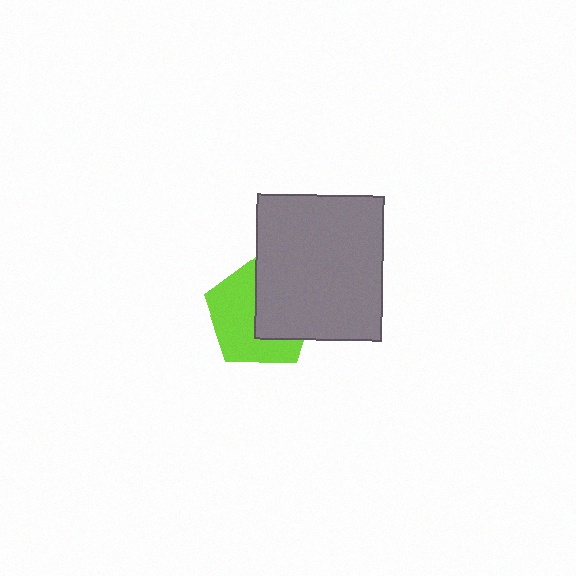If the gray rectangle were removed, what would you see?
You would see the complete lime pentagon.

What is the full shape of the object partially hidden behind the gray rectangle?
The partially hidden object is a lime pentagon.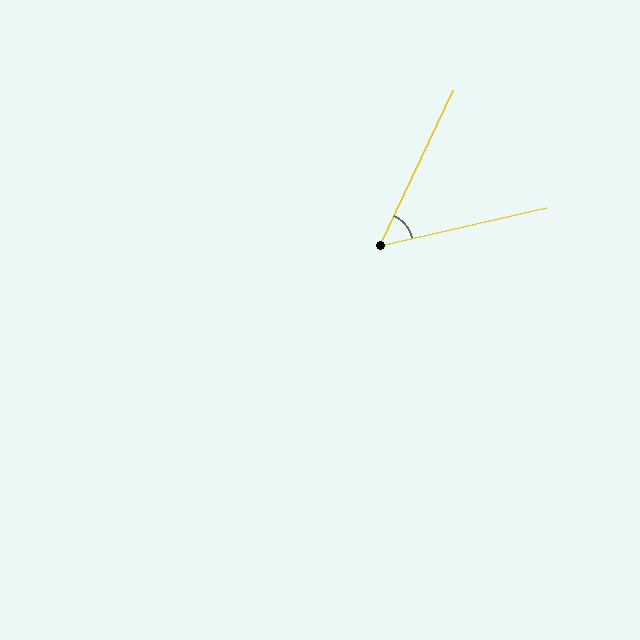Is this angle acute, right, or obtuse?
It is acute.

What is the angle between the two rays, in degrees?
Approximately 52 degrees.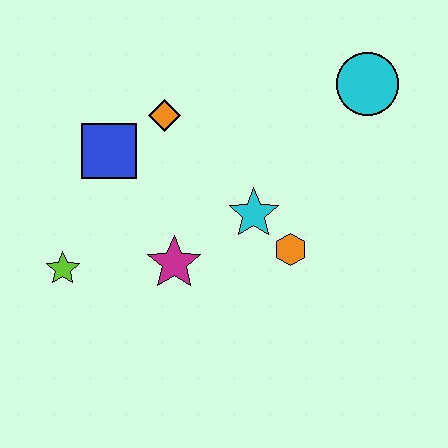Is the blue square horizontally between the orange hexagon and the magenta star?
No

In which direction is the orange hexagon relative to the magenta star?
The orange hexagon is to the right of the magenta star.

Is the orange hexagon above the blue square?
No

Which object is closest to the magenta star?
The cyan star is closest to the magenta star.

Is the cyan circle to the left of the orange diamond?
No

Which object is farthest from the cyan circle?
The lime star is farthest from the cyan circle.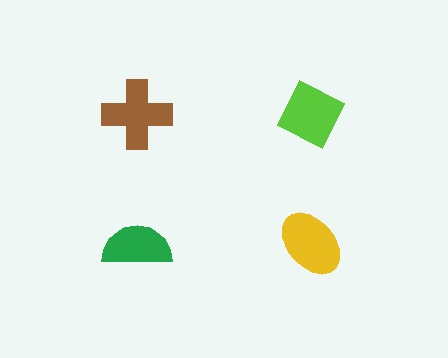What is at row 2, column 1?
A green semicircle.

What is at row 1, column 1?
A brown cross.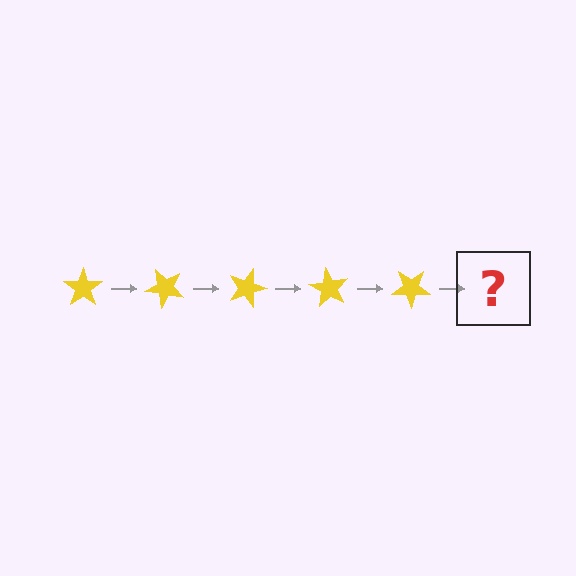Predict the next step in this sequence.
The next step is a yellow star rotated 225 degrees.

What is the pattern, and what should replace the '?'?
The pattern is that the star rotates 45 degrees each step. The '?' should be a yellow star rotated 225 degrees.